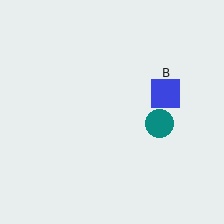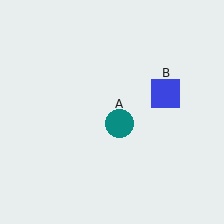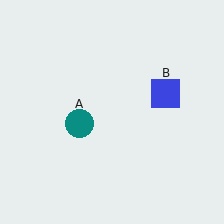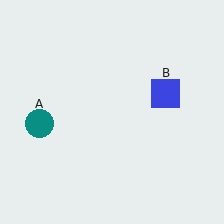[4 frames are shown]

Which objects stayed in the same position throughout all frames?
Blue square (object B) remained stationary.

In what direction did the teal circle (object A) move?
The teal circle (object A) moved left.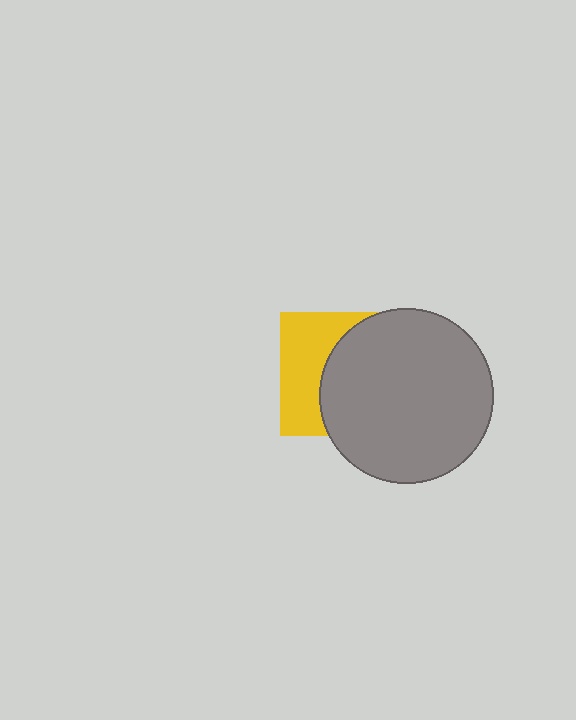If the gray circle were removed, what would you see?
You would see the complete yellow square.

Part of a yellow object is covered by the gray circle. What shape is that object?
It is a square.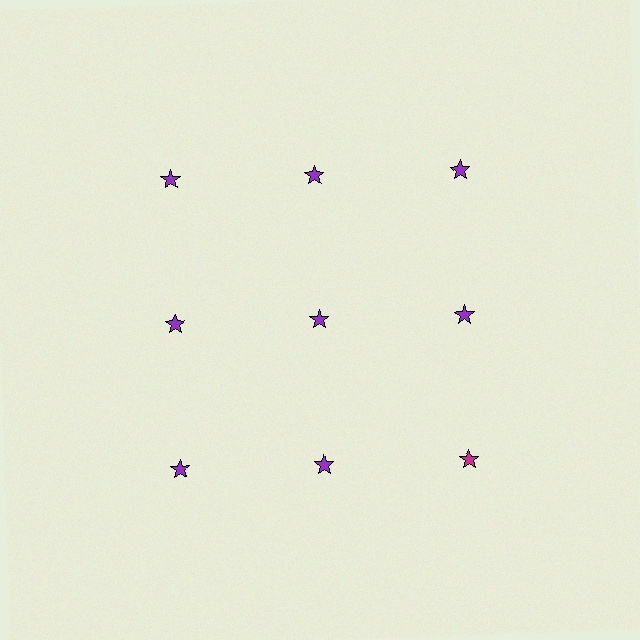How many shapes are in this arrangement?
There are 9 shapes arranged in a grid pattern.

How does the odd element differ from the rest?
It has a different color: magenta instead of purple.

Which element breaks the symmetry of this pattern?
The magenta star in the third row, center column breaks the symmetry. All other shapes are purple stars.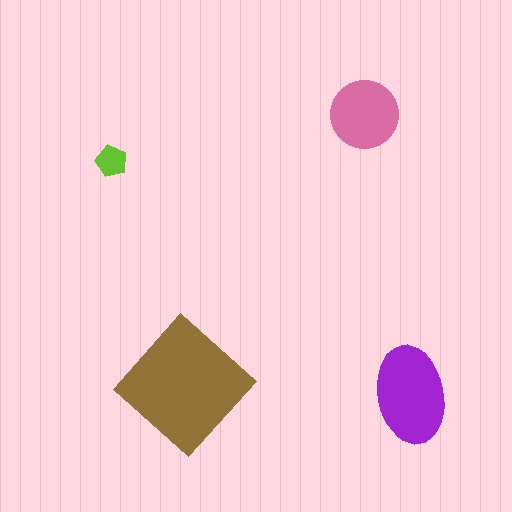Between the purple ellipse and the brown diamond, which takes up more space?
The brown diamond.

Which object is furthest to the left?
The lime pentagon is leftmost.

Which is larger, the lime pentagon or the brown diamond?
The brown diamond.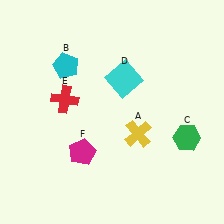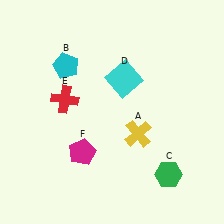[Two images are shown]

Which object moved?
The green hexagon (C) moved down.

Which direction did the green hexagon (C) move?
The green hexagon (C) moved down.